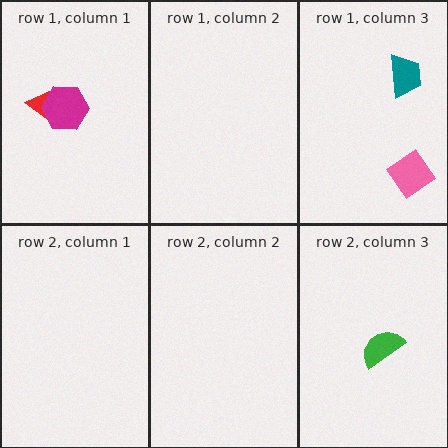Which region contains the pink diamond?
The row 1, column 3 region.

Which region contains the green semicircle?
The row 2, column 3 region.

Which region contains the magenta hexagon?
The row 1, column 1 region.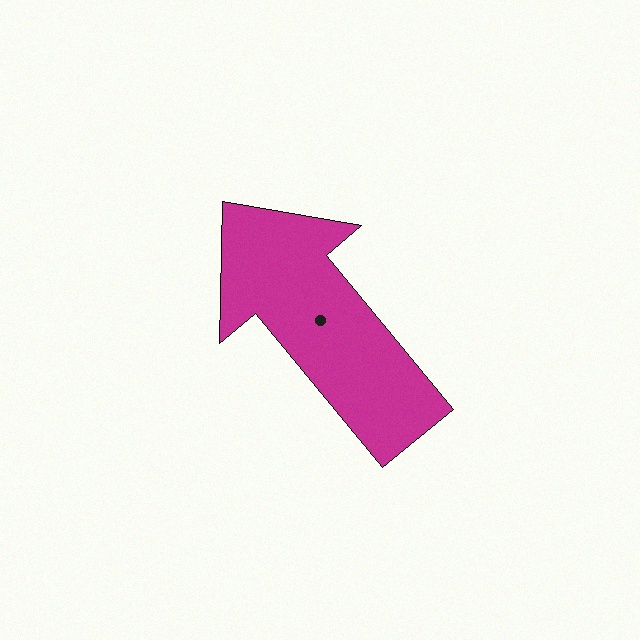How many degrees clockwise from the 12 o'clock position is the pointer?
Approximately 321 degrees.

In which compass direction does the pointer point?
Northwest.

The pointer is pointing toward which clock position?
Roughly 11 o'clock.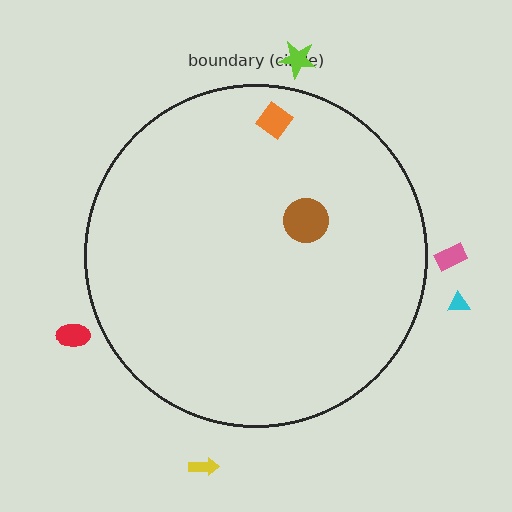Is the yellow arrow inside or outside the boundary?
Outside.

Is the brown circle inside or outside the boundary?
Inside.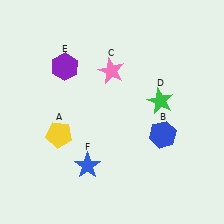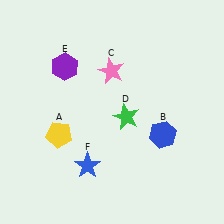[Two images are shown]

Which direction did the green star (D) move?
The green star (D) moved left.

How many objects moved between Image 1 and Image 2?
1 object moved between the two images.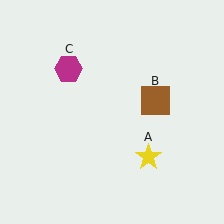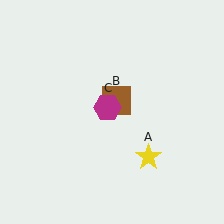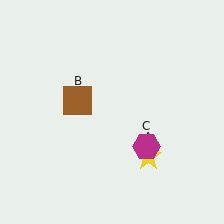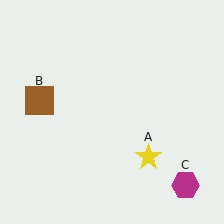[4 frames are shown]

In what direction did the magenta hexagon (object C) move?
The magenta hexagon (object C) moved down and to the right.